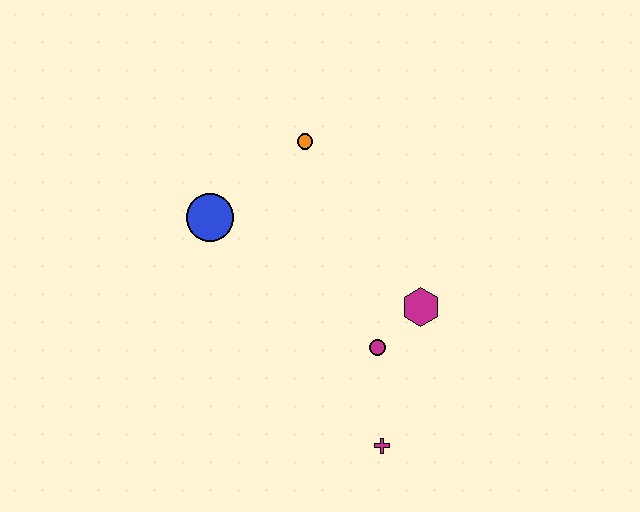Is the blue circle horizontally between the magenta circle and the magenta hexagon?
No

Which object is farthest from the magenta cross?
The orange circle is farthest from the magenta cross.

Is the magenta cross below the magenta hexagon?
Yes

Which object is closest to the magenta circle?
The magenta hexagon is closest to the magenta circle.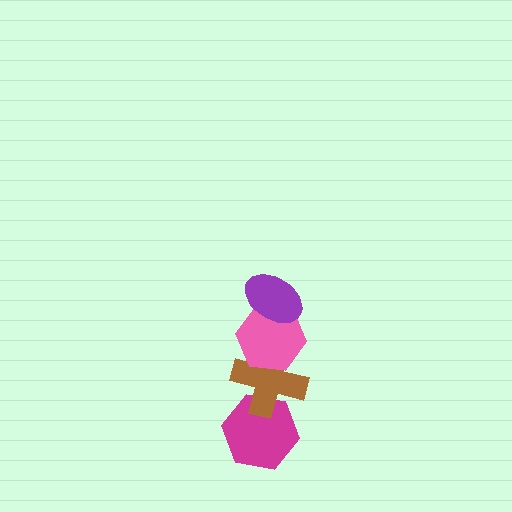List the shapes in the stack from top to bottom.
From top to bottom: the purple ellipse, the pink hexagon, the brown cross, the magenta hexagon.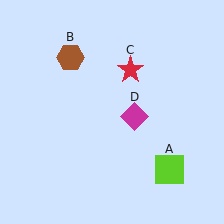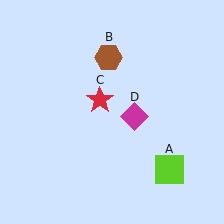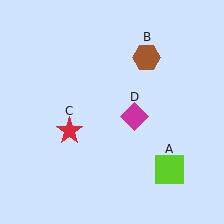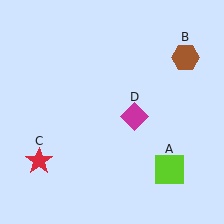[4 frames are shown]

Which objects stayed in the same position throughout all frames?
Lime square (object A) and magenta diamond (object D) remained stationary.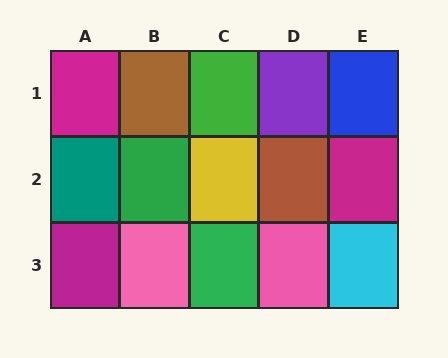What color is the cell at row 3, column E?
Cyan.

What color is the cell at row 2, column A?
Teal.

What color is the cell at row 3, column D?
Pink.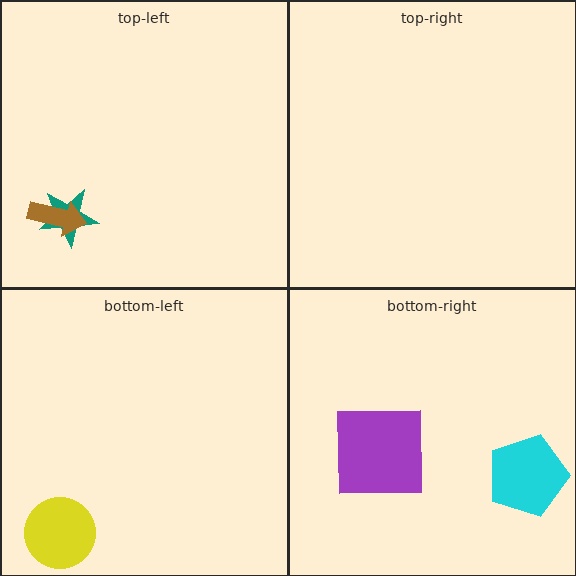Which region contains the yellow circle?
The bottom-left region.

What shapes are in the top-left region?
The teal star, the brown arrow.